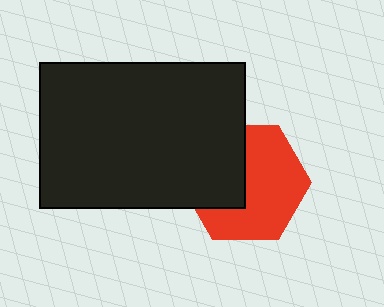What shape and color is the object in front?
The object in front is a black rectangle.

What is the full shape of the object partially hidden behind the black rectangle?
The partially hidden object is a red hexagon.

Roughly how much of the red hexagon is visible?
About half of it is visible (roughly 61%).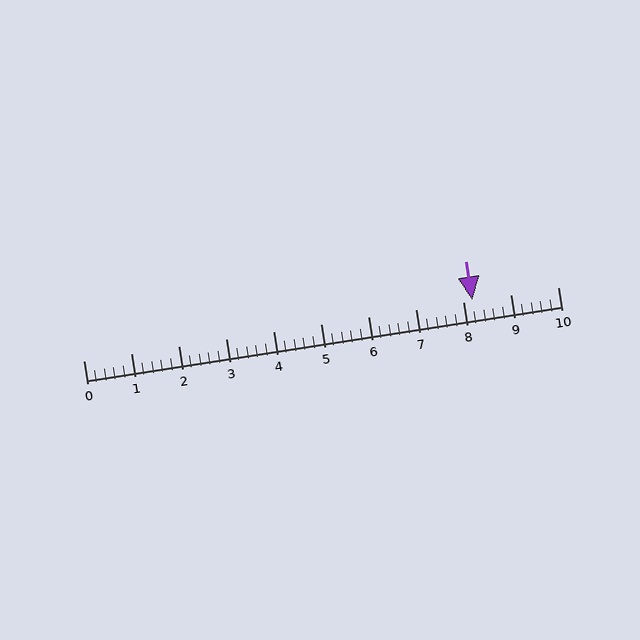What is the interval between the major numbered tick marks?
The major tick marks are spaced 1 units apart.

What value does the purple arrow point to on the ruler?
The purple arrow points to approximately 8.2.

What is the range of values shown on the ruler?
The ruler shows values from 0 to 10.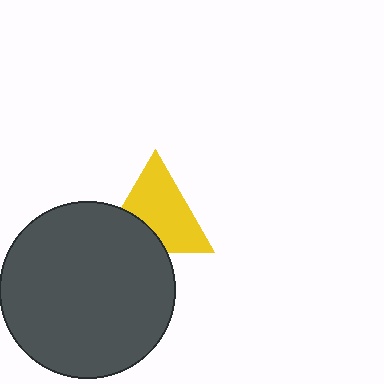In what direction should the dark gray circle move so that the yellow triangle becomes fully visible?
The dark gray circle should move down. That is the shortest direction to clear the overlap and leave the yellow triangle fully visible.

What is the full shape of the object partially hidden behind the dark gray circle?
The partially hidden object is a yellow triangle.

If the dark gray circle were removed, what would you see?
You would see the complete yellow triangle.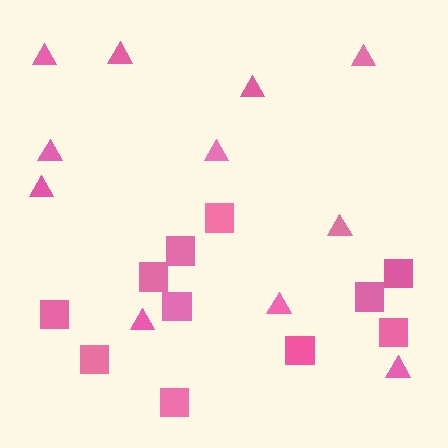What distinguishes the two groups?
There are 2 groups: one group of triangles (11) and one group of squares (11).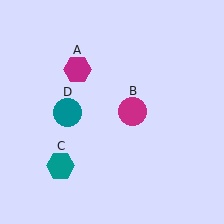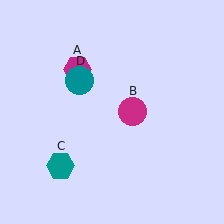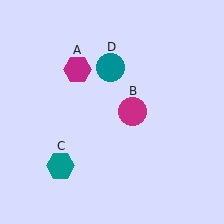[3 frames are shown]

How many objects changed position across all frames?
1 object changed position: teal circle (object D).